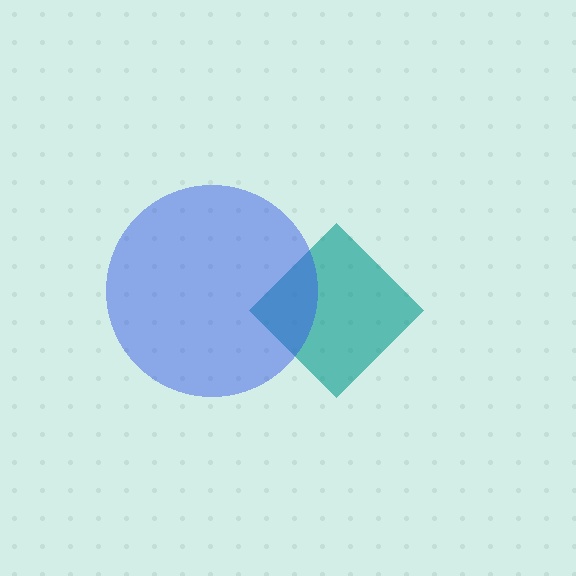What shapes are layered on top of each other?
The layered shapes are: a teal diamond, a blue circle.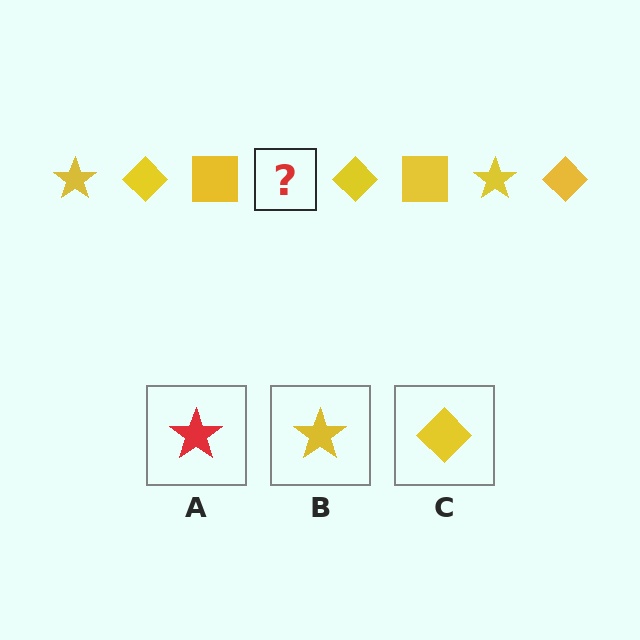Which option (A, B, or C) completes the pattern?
B.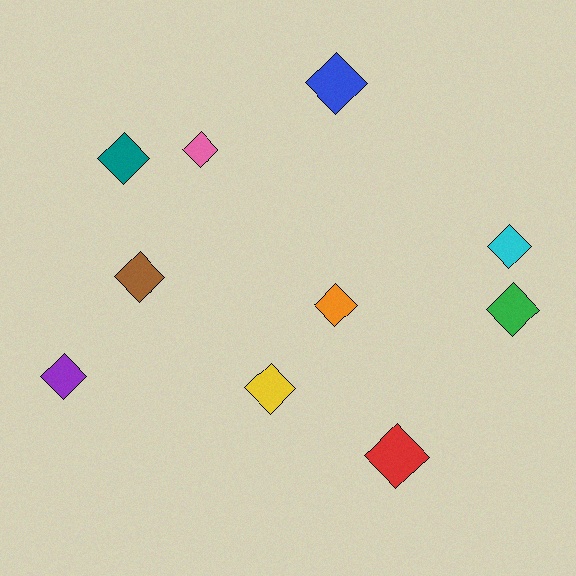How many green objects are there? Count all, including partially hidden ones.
There is 1 green object.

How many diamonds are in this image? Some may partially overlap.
There are 10 diamonds.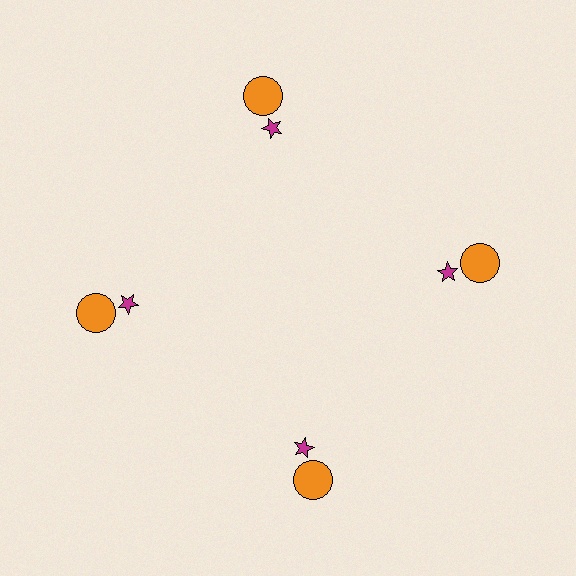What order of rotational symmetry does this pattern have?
This pattern has 4-fold rotational symmetry.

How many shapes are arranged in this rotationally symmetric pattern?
There are 8 shapes, arranged in 4 groups of 2.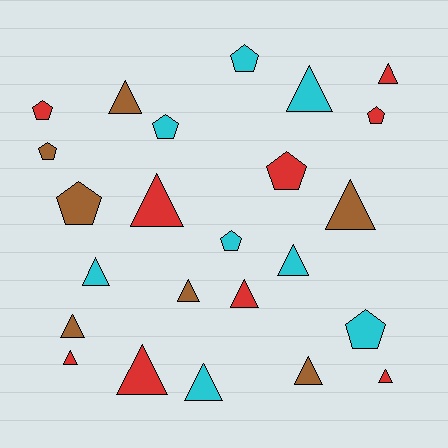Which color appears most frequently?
Red, with 9 objects.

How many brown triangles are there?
There are 5 brown triangles.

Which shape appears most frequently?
Triangle, with 15 objects.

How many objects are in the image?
There are 24 objects.